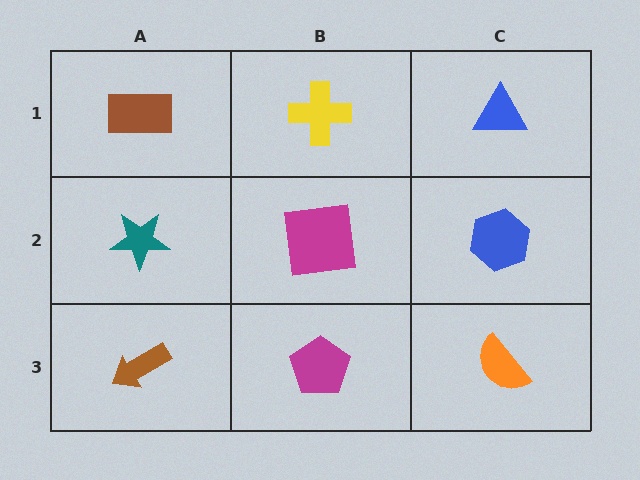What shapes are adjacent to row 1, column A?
A teal star (row 2, column A), a yellow cross (row 1, column B).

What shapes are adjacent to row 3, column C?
A blue hexagon (row 2, column C), a magenta pentagon (row 3, column B).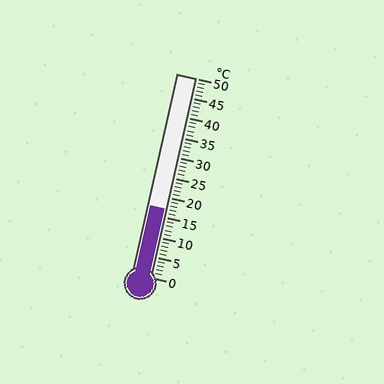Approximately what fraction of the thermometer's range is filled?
The thermometer is filled to approximately 35% of its range.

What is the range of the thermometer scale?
The thermometer scale ranges from 0°C to 50°C.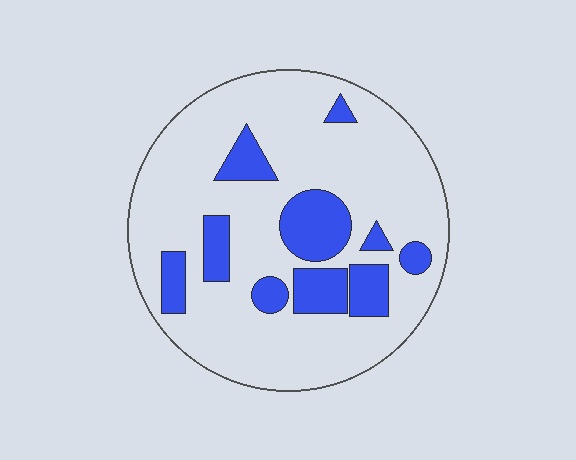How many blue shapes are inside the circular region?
10.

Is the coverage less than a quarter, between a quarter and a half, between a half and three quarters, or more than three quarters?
Less than a quarter.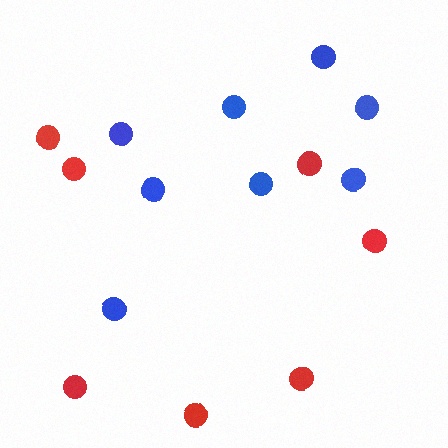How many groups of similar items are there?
There are 2 groups: one group of red circles (7) and one group of blue circles (8).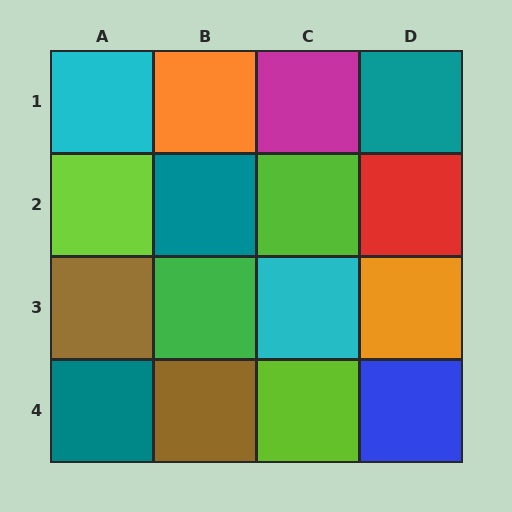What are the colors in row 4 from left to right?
Teal, brown, lime, blue.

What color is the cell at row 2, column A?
Lime.